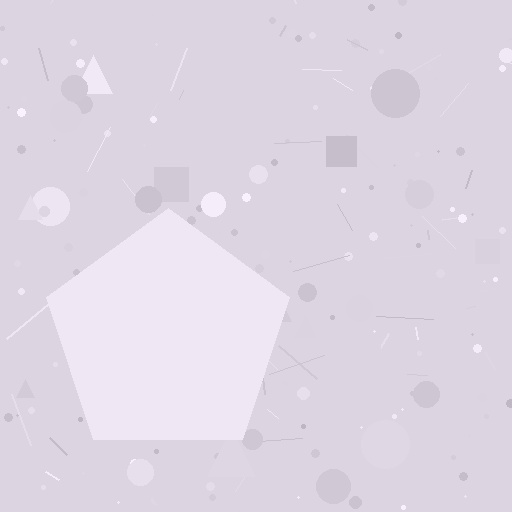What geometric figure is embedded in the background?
A pentagon is embedded in the background.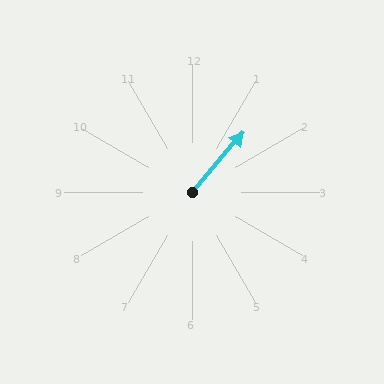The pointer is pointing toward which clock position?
Roughly 1 o'clock.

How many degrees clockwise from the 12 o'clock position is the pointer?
Approximately 41 degrees.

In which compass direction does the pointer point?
Northeast.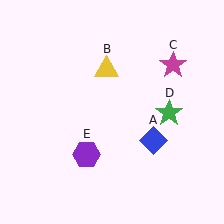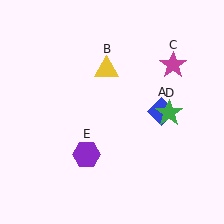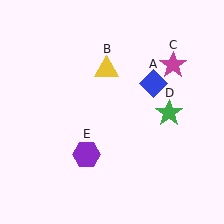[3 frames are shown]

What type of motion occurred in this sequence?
The blue diamond (object A) rotated counterclockwise around the center of the scene.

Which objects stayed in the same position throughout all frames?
Yellow triangle (object B) and magenta star (object C) and green star (object D) and purple hexagon (object E) remained stationary.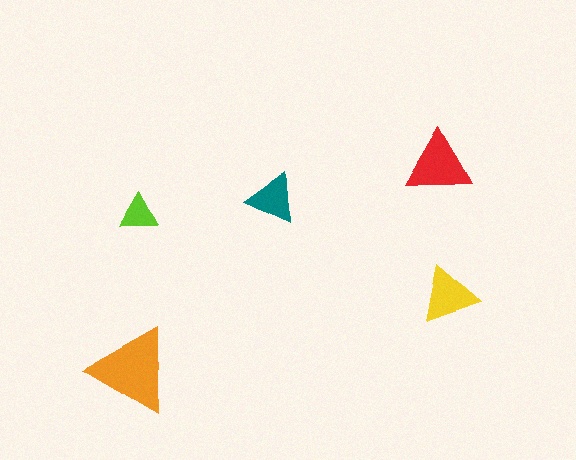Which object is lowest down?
The orange triangle is bottommost.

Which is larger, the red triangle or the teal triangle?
The red one.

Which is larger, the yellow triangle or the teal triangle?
The yellow one.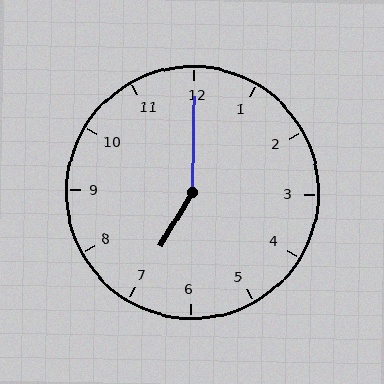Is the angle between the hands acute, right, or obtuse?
It is obtuse.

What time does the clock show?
7:00.